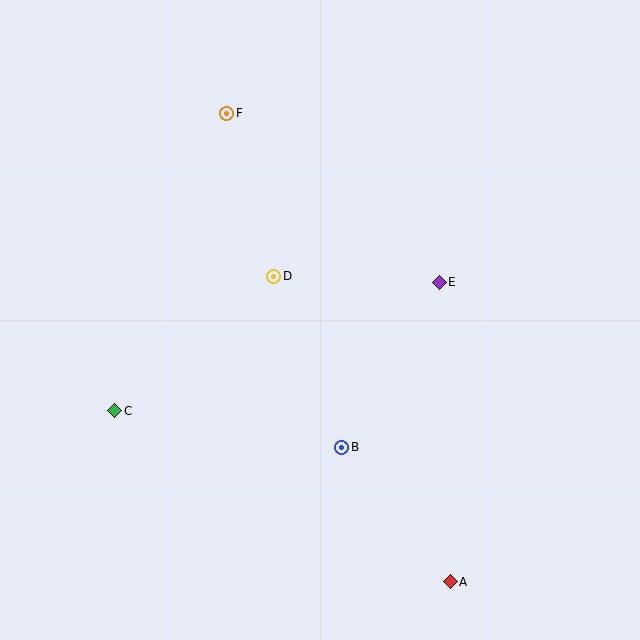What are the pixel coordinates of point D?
Point D is at (274, 276).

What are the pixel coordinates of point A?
Point A is at (450, 582).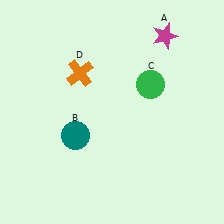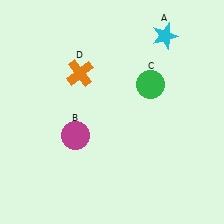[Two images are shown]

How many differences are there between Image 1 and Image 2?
There are 2 differences between the two images.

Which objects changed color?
A changed from magenta to cyan. B changed from teal to magenta.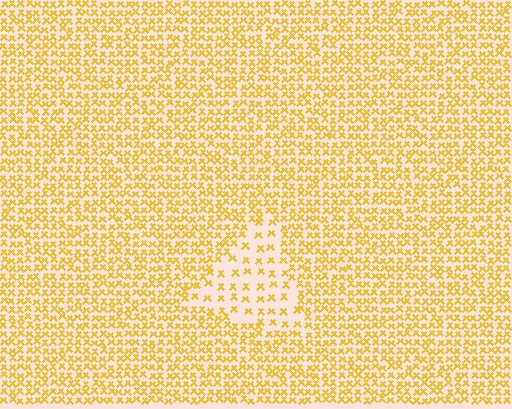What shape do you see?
I see a triangle.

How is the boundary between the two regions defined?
The boundary is defined by a change in element density (approximately 2.4x ratio). All elements are the same color, size, and shape.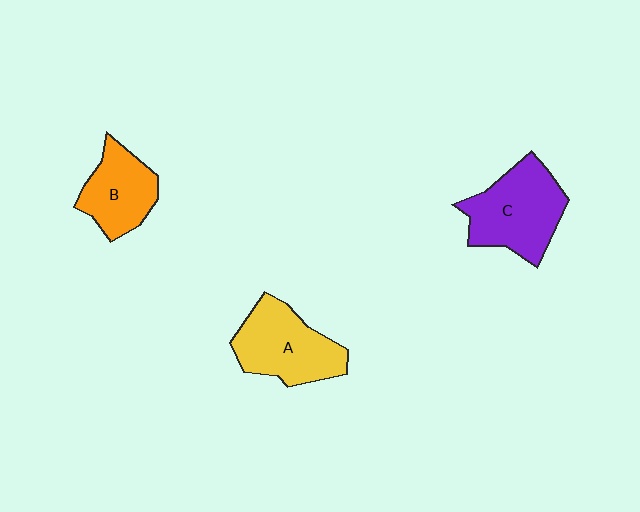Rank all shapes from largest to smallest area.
From largest to smallest: C (purple), A (yellow), B (orange).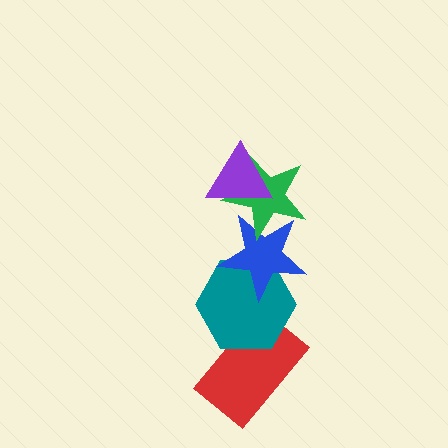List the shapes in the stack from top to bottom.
From top to bottom: the purple triangle, the green star, the blue star, the teal hexagon, the red rectangle.